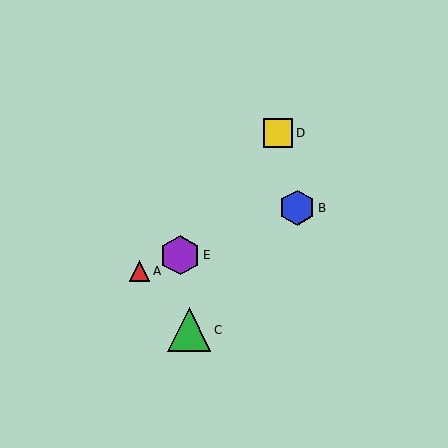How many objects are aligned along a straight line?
3 objects (A, B, E) are aligned along a straight line.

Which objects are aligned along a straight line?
Objects A, B, E are aligned along a straight line.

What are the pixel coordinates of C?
Object C is at (189, 330).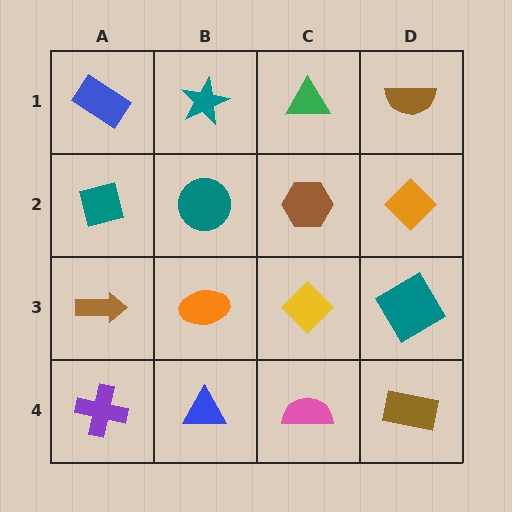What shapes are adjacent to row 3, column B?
A teal circle (row 2, column B), a blue triangle (row 4, column B), a brown arrow (row 3, column A), a yellow diamond (row 3, column C).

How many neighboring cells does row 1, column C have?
3.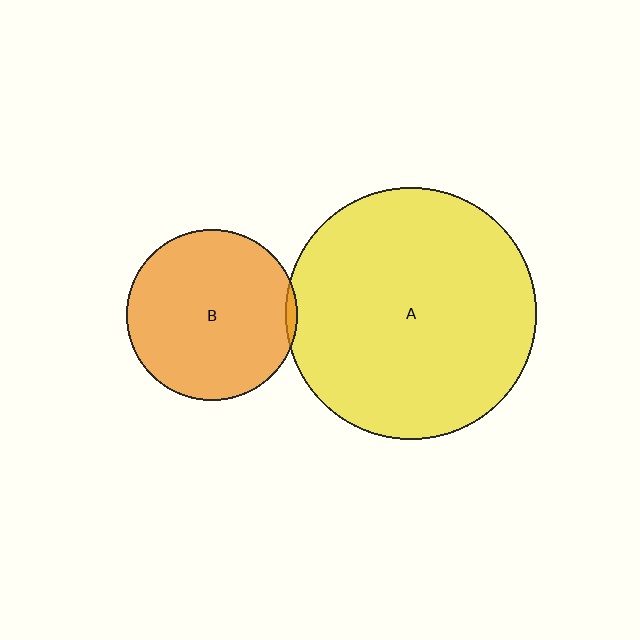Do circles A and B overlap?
Yes.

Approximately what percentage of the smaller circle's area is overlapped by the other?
Approximately 5%.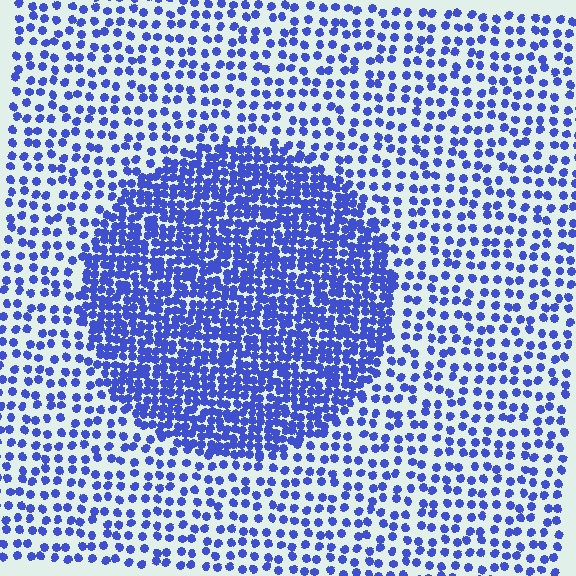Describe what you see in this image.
The image contains small blue elements arranged at two different densities. A circle-shaped region is visible where the elements are more densely packed than the surrounding area.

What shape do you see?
I see a circle.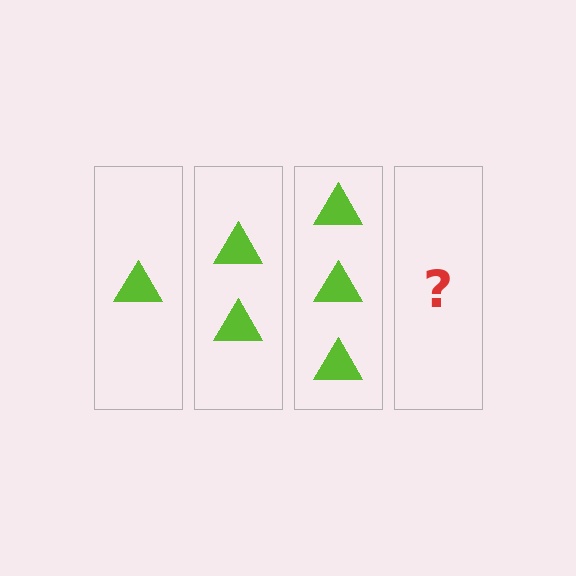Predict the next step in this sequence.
The next step is 4 triangles.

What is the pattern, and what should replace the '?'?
The pattern is that each step adds one more triangle. The '?' should be 4 triangles.